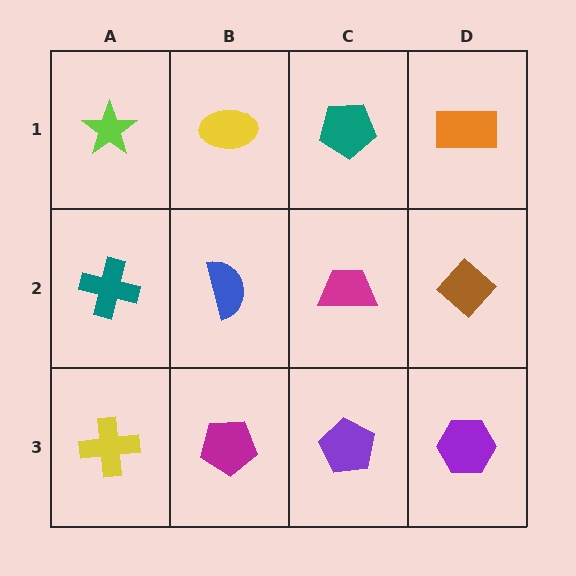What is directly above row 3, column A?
A teal cross.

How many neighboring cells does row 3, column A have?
2.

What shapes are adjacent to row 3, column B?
A blue semicircle (row 2, column B), a yellow cross (row 3, column A), a purple pentagon (row 3, column C).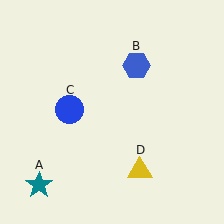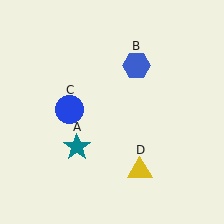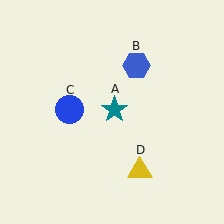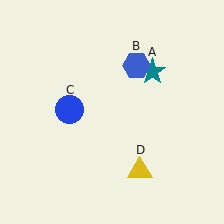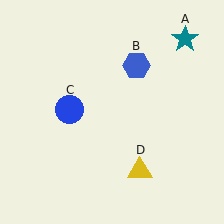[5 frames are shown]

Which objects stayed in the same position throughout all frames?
Blue hexagon (object B) and blue circle (object C) and yellow triangle (object D) remained stationary.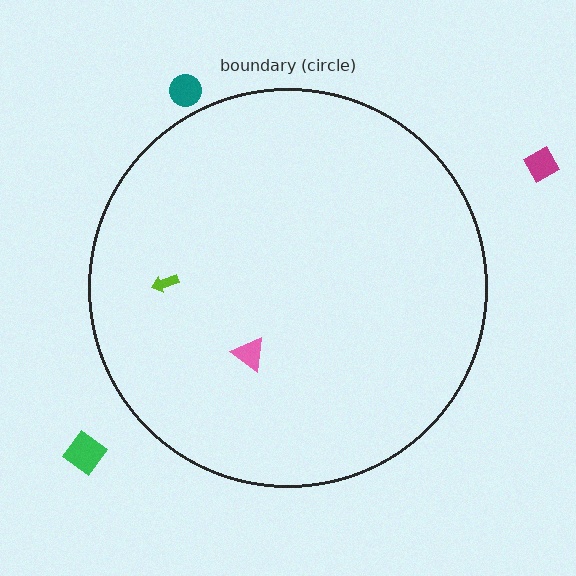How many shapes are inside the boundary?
2 inside, 3 outside.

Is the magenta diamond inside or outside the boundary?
Outside.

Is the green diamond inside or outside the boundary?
Outside.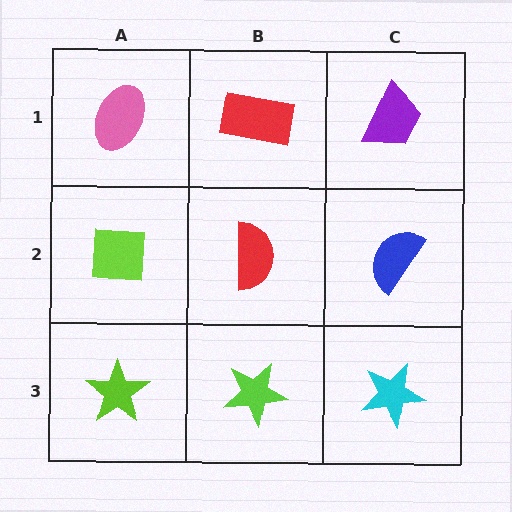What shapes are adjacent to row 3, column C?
A blue semicircle (row 2, column C), a lime star (row 3, column B).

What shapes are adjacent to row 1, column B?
A red semicircle (row 2, column B), a pink ellipse (row 1, column A), a purple trapezoid (row 1, column C).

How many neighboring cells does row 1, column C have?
2.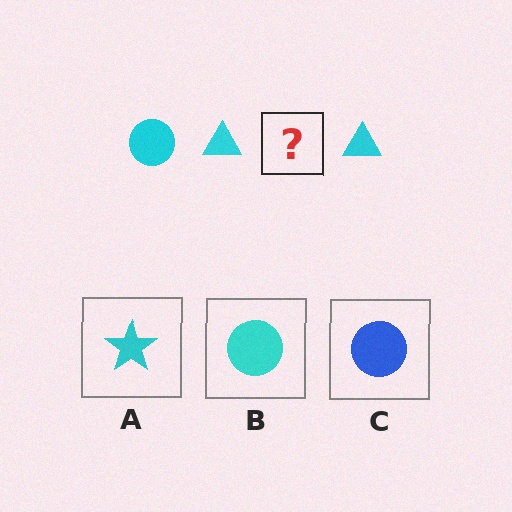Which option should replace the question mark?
Option B.